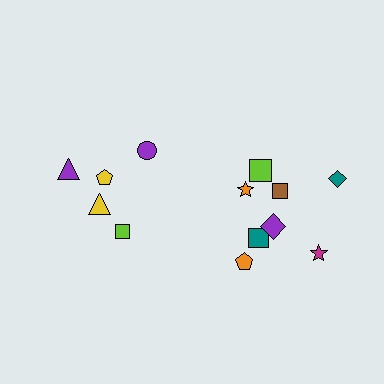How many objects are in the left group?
There are 5 objects.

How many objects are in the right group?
There are 8 objects.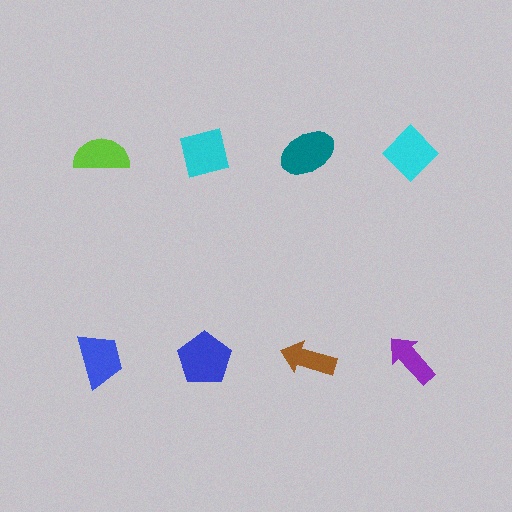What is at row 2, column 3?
A brown arrow.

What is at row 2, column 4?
A purple arrow.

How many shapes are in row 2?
4 shapes.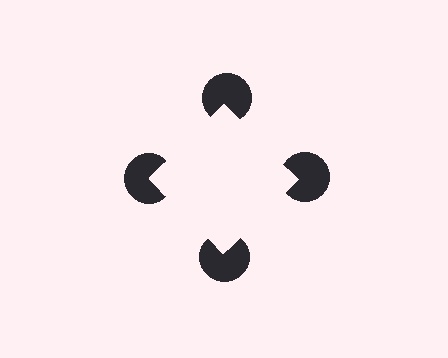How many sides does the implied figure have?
4 sides.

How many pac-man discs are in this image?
There are 4 — one at each vertex of the illusory square.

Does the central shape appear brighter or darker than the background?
It typically appears slightly brighter than the background, even though no actual brightness change is drawn.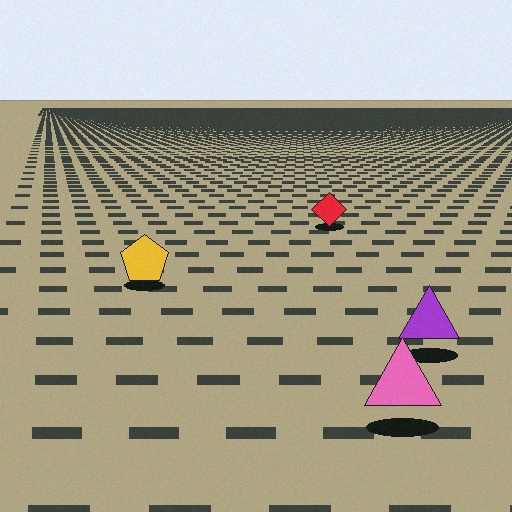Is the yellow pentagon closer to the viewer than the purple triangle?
No. The purple triangle is closer — you can tell from the texture gradient: the ground texture is coarser near it.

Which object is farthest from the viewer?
The red diamond is farthest from the viewer. It appears smaller and the ground texture around it is denser.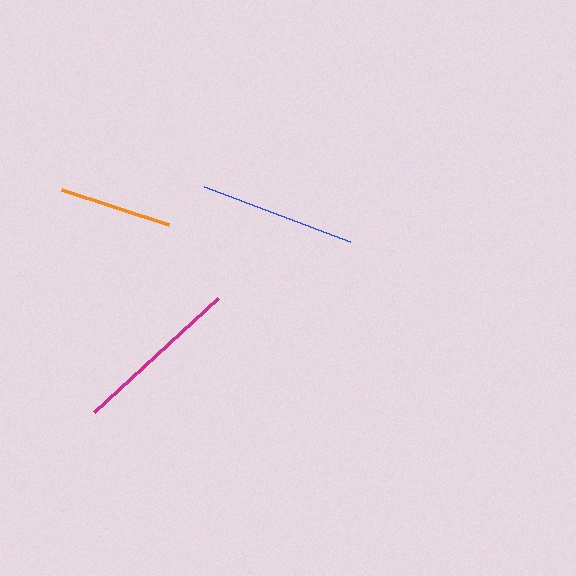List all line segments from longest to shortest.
From longest to shortest: magenta, blue, orange.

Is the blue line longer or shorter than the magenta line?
The magenta line is longer than the blue line.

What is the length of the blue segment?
The blue segment is approximately 156 pixels long.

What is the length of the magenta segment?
The magenta segment is approximately 168 pixels long.